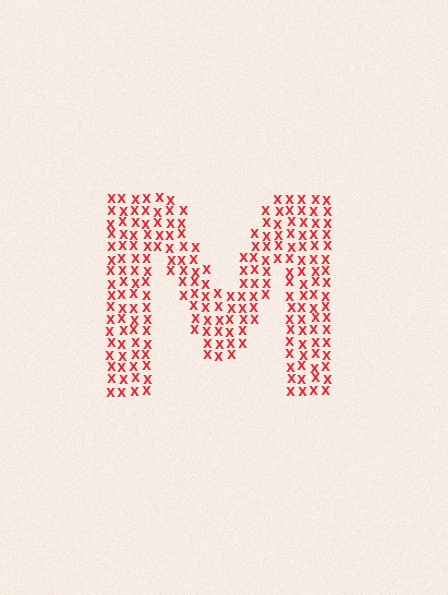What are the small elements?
The small elements are letter X's.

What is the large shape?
The large shape is the letter M.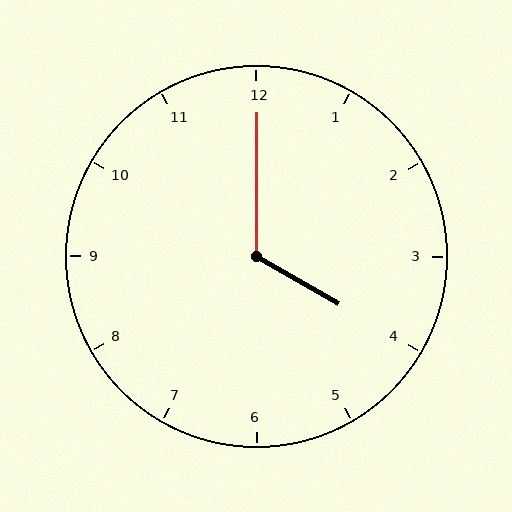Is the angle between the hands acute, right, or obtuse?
It is obtuse.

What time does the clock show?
4:00.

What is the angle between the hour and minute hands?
Approximately 120 degrees.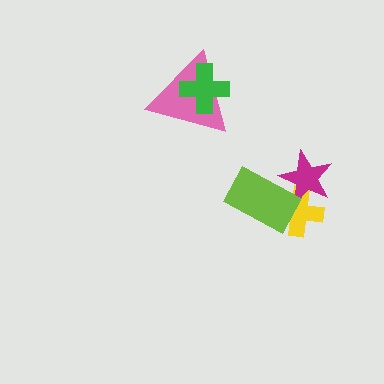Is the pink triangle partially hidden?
Yes, it is partially covered by another shape.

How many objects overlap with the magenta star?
2 objects overlap with the magenta star.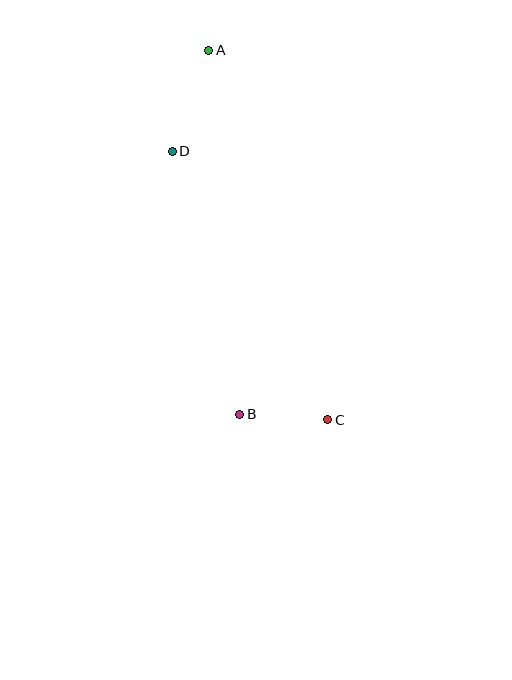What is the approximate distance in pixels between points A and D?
The distance between A and D is approximately 108 pixels.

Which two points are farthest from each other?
Points A and C are farthest from each other.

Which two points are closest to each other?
Points B and C are closest to each other.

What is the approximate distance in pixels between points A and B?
The distance between A and B is approximately 366 pixels.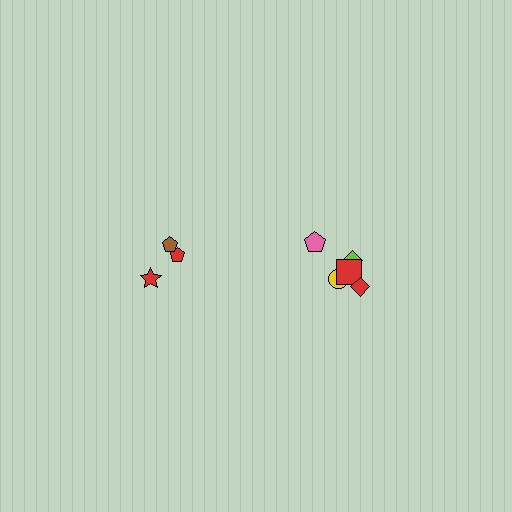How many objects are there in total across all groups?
There are 8 objects.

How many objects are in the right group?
There are 5 objects.